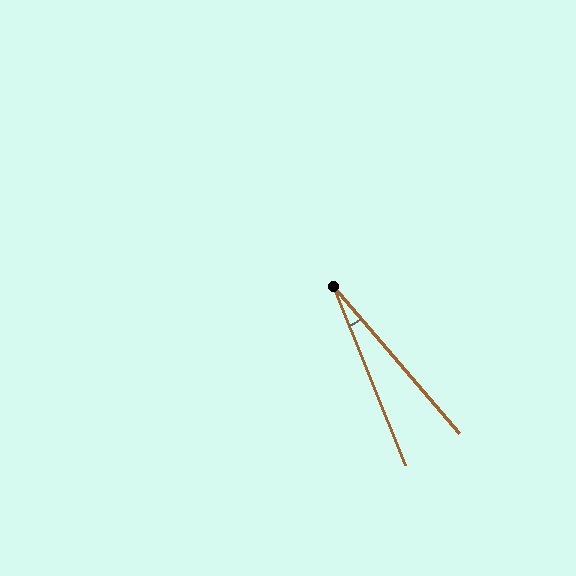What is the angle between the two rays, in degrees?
Approximately 19 degrees.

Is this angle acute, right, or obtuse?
It is acute.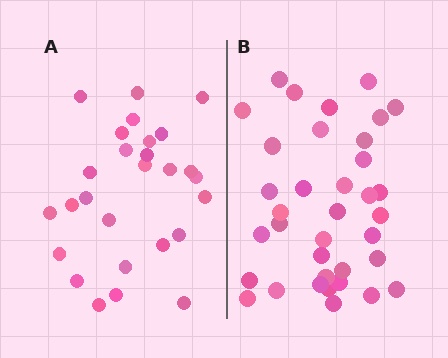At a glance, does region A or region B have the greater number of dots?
Region B (the right region) has more dots.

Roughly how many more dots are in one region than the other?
Region B has roughly 8 or so more dots than region A.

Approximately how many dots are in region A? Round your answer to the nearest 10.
About 30 dots. (The exact count is 27, which rounds to 30.)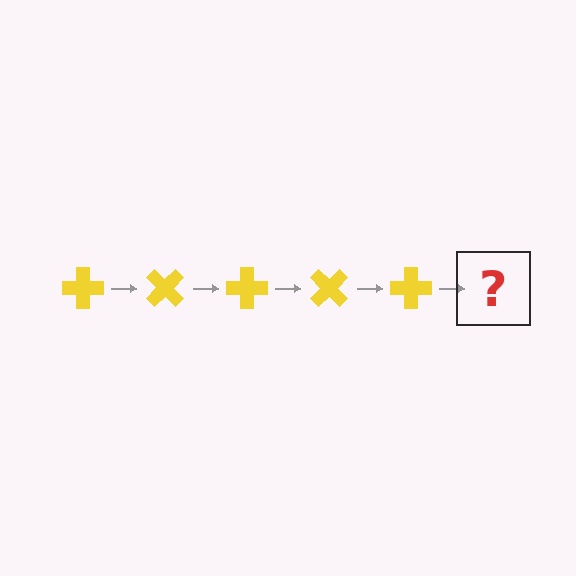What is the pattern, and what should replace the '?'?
The pattern is that the cross rotates 45 degrees each step. The '?' should be a yellow cross rotated 225 degrees.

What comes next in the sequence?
The next element should be a yellow cross rotated 225 degrees.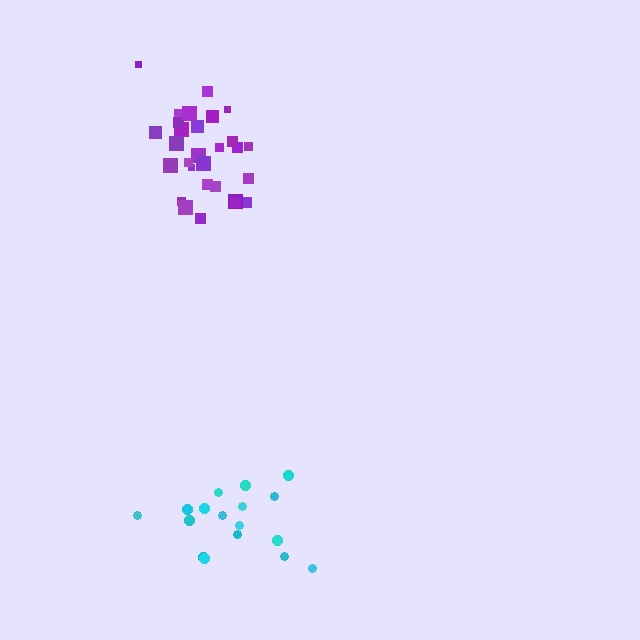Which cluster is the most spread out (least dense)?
Cyan.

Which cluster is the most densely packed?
Purple.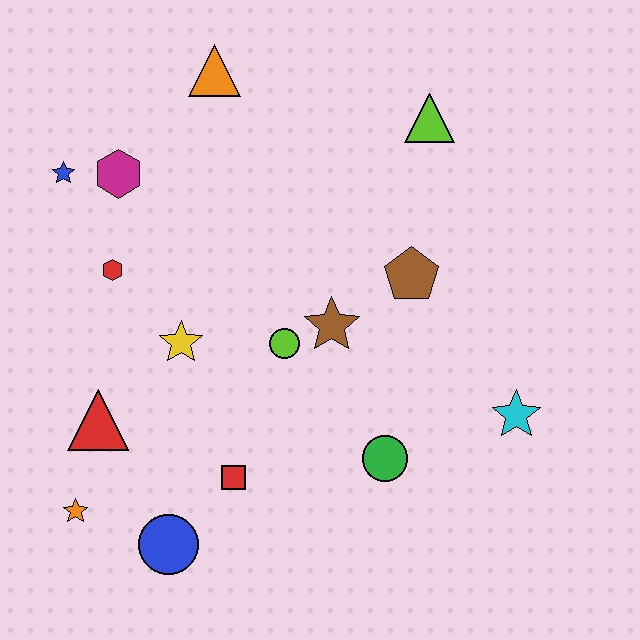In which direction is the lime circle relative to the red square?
The lime circle is above the red square.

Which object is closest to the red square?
The blue circle is closest to the red square.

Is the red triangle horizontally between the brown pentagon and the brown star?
No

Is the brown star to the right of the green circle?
No